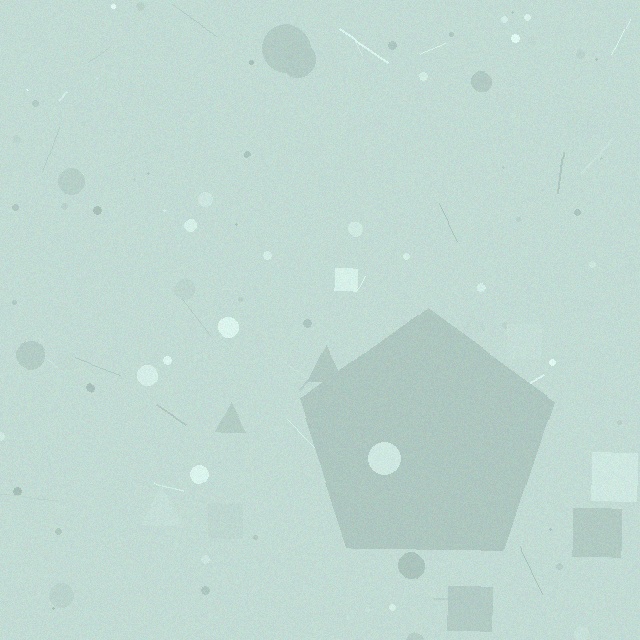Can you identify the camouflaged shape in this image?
The camouflaged shape is a pentagon.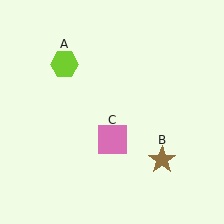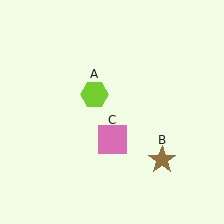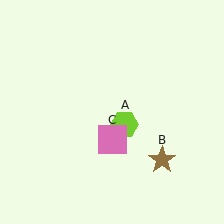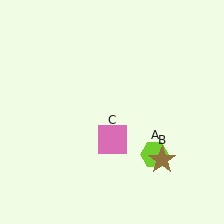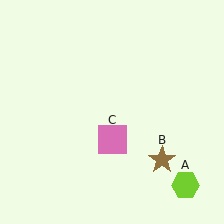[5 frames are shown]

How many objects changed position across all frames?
1 object changed position: lime hexagon (object A).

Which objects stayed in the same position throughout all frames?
Brown star (object B) and pink square (object C) remained stationary.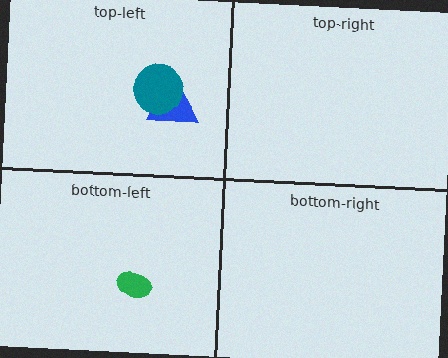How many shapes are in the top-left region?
2.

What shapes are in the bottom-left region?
The green ellipse.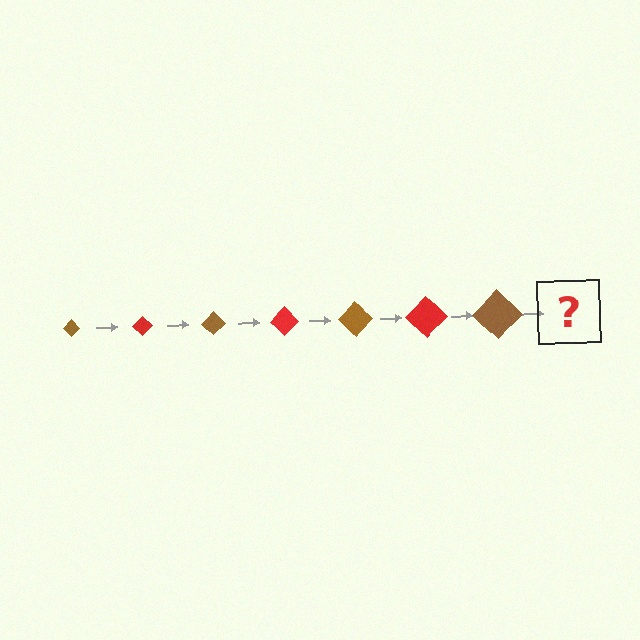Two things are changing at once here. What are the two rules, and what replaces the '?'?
The two rules are that the diamond grows larger each step and the color cycles through brown and red. The '?' should be a red diamond, larger than the previous one.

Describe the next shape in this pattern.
It should be a red diamond, larger than the previous one.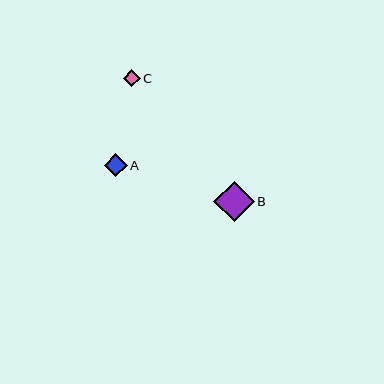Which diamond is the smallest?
Diamond C is the smallest with a size of approximately 17 pixels.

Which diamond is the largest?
Diamond B is the largest with a size of approximately 40 pixels.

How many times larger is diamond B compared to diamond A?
Diamond B is approximately 1.8 times the size of diamond A.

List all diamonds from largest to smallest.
From largest to smallest: B, A, C.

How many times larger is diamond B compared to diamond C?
Diamond B is approximately 2.4 times the size of diamond C.